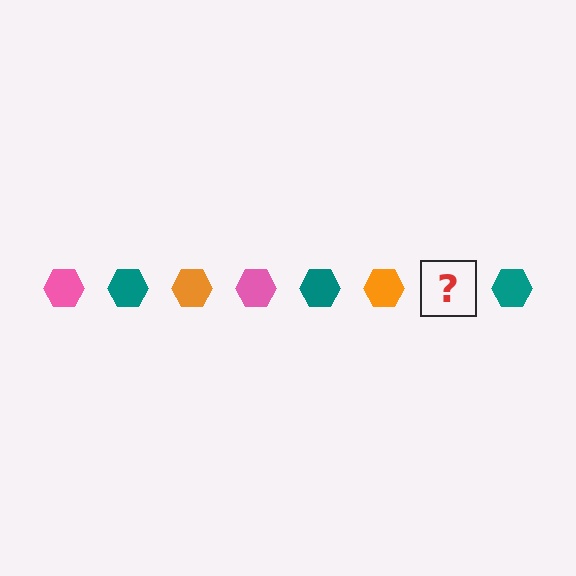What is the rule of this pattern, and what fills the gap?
The rule is that the pattern cycles through pink, teal, orange hexagons. The gap should be filled with a pink hexagon.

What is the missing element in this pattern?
The missing element is a pink hexagon.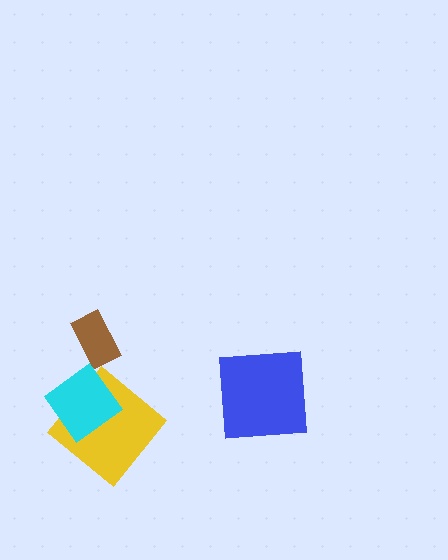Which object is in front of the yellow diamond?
The cyan diamond is in front of the yellow diamond.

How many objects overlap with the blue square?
0 objects overlap with the blue square.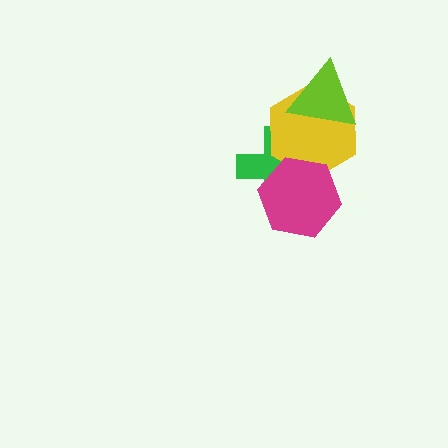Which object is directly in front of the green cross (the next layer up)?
The yellow hexagon is directly in front of the green cross.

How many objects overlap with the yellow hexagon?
3 objects overlap with the yellow hexagon.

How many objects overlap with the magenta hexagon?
2 objects overlap with the magenta hexagon.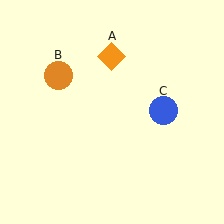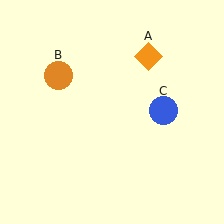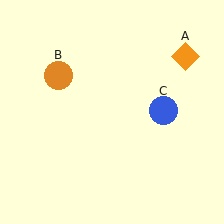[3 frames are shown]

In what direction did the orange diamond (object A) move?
The orange diamond (object A) moved right.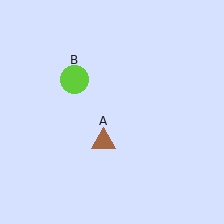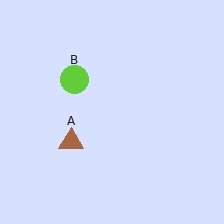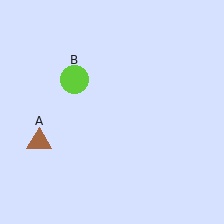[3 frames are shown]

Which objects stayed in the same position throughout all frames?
Lime circle (object B) remained stationary.